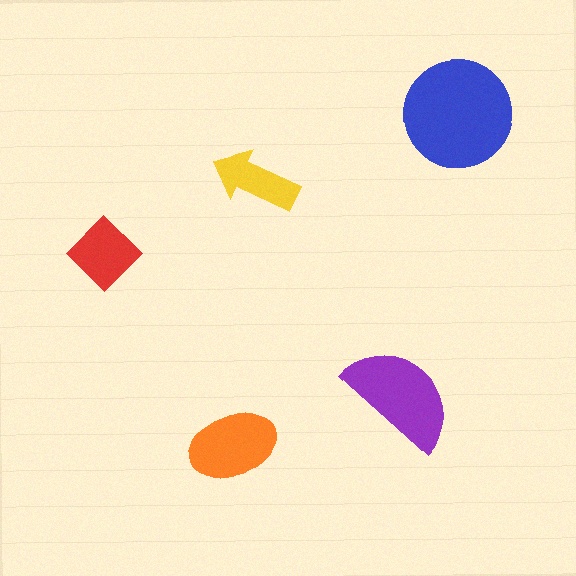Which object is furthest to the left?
The red diamond is leftmost.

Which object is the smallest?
The yellow arrow.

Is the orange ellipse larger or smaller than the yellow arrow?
Larger.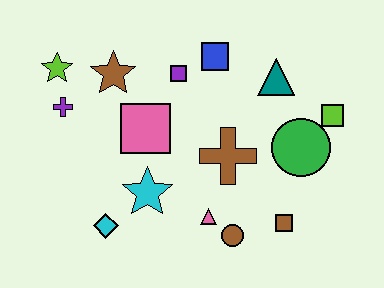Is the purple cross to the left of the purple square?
Yes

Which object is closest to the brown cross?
The pink triangle is closest to the brown cross.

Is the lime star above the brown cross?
Yes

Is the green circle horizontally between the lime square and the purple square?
Yes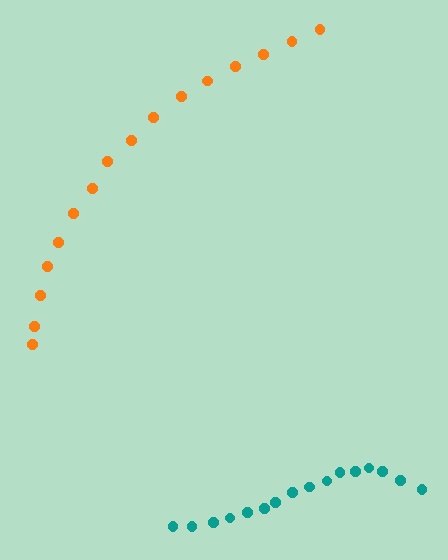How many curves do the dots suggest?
There are 2 distinct paths.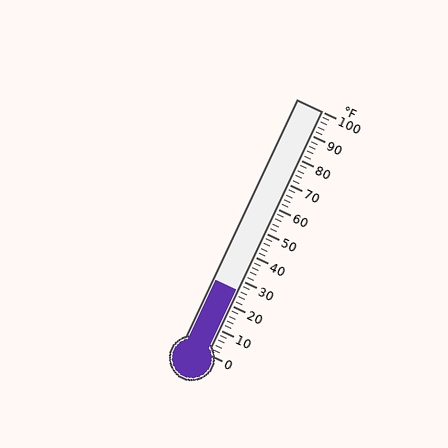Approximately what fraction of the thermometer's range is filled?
The thermometer is filled to approximately 25% of its range.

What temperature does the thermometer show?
The thermometer shows approximately 26°F.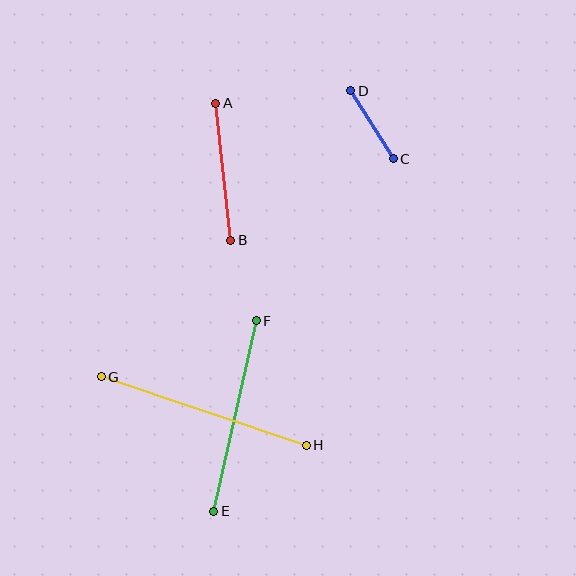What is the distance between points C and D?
The distance is approximately 80 pixels.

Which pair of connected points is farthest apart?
Points G and H are farthest apart.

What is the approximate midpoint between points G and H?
The midpoint is at approximately (204, 411) pixels.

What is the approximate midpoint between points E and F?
The midpoint is at approximately (235, 416) pixels.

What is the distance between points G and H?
The distance is approximately 216 pixels.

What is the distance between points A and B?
The distance is approximately 138 pixels.